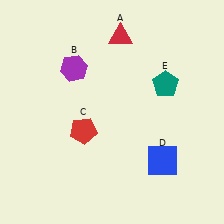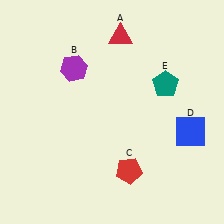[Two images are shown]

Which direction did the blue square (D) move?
The blue square (D) moved up.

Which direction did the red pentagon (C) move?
The red pentagon (C) moved right.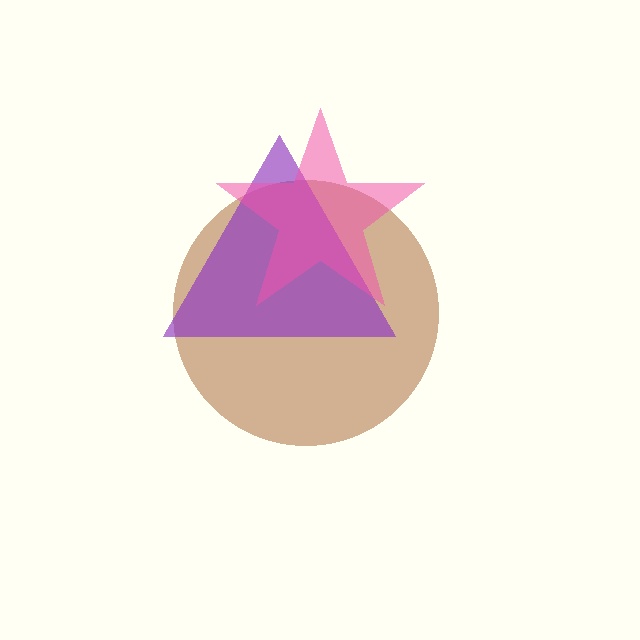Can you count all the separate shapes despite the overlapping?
Yes, there are 3 separate shapes.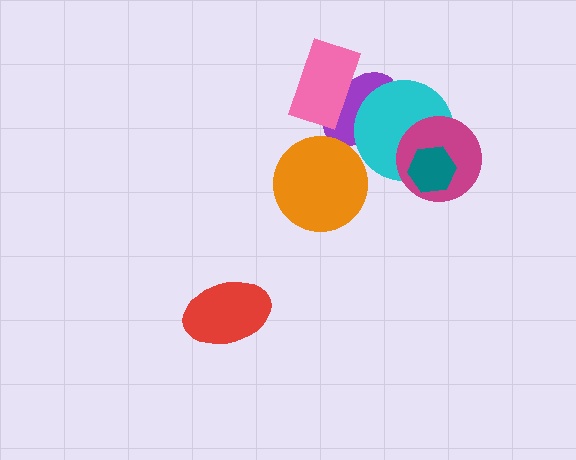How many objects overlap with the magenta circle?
2 objects overlap with the magenta circle.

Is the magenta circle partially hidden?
Yes, it is partially covered by another shape.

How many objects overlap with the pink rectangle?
1 object overlaps with the pink rectangle.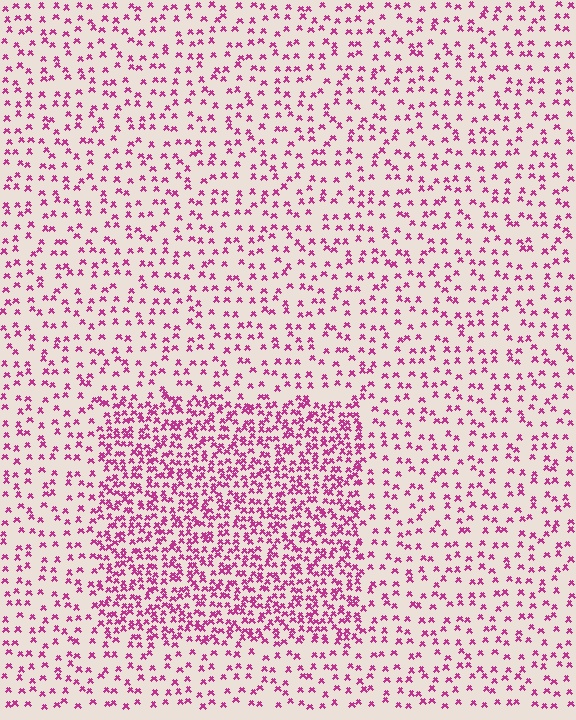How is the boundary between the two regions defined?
The boundary is defined by a change in element density (approximately 2.3x ratio). All elements are the same color, size, and shape.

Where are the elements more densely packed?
The elements are more densely packed inside the rectangle boundary.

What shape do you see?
I see a rectangle.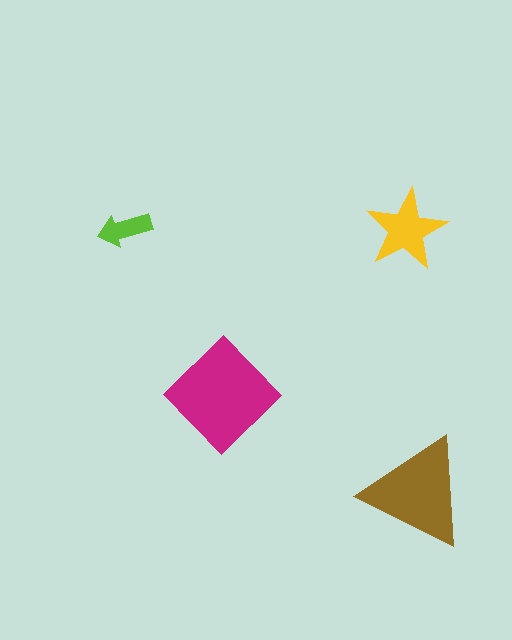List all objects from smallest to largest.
The lime arrow, the yellow star, the brown triangle, the magenta diamond.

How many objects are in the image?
There are 4 objects in the image.